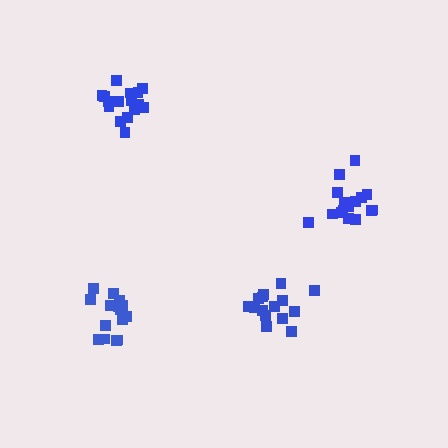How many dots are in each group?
Group 1: 16 dots, Group 2: 15 dots, Group 3: 18 dots, Group 4: 15 dots (64 total).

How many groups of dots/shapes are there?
There are 4 groups.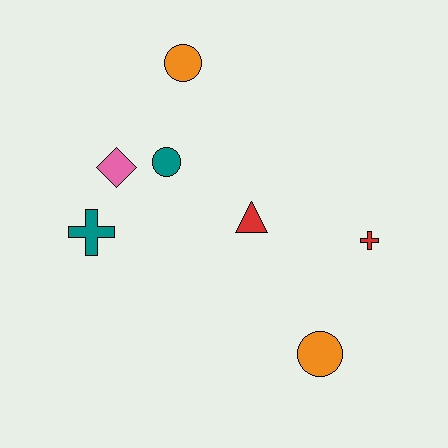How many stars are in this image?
There are no stars.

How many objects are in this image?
There are 7 objects.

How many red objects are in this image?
There are 2 red objects.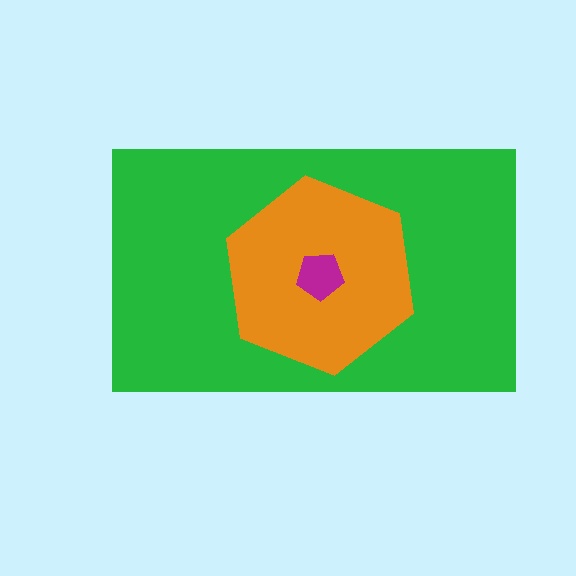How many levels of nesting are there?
3.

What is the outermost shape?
The green rectangle.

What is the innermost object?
The magenta pentagon.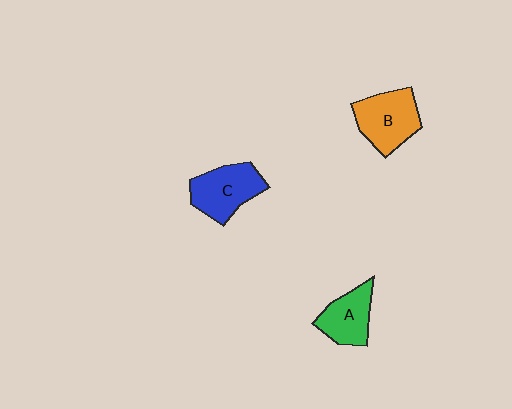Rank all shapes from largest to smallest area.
From largest to smallest: B (orange), C (blue), A (green).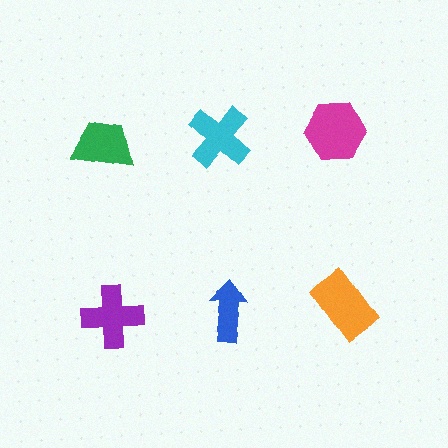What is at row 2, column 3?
An orange rectangle.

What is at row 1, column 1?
A green trapezoid.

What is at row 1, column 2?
A cyan cross.